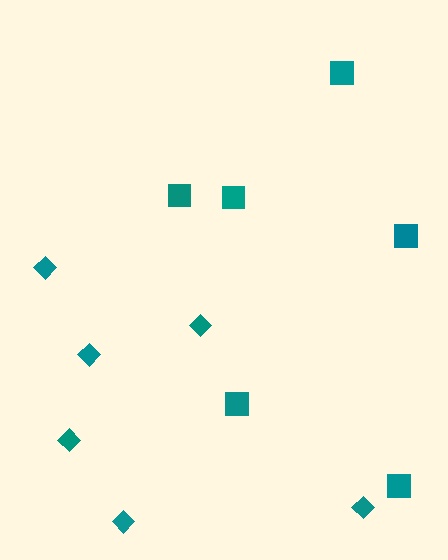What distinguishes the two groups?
There are 2 groups: one group of diamonds (6) and one group of squares (6).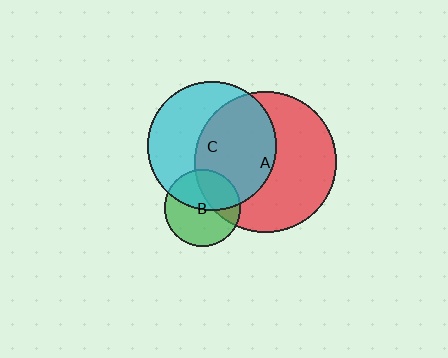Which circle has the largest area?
Circle A (red).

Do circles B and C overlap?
Yes.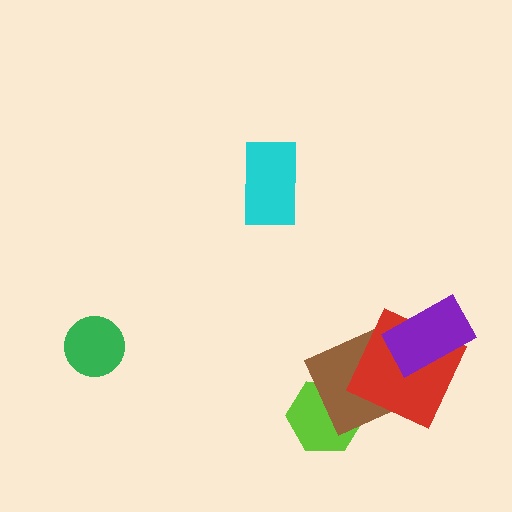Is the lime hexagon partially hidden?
Yes, it is partially covered by another shape.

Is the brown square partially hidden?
Yes, it is partially covered by another shape.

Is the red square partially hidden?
Yes, it is partially covered by another shape.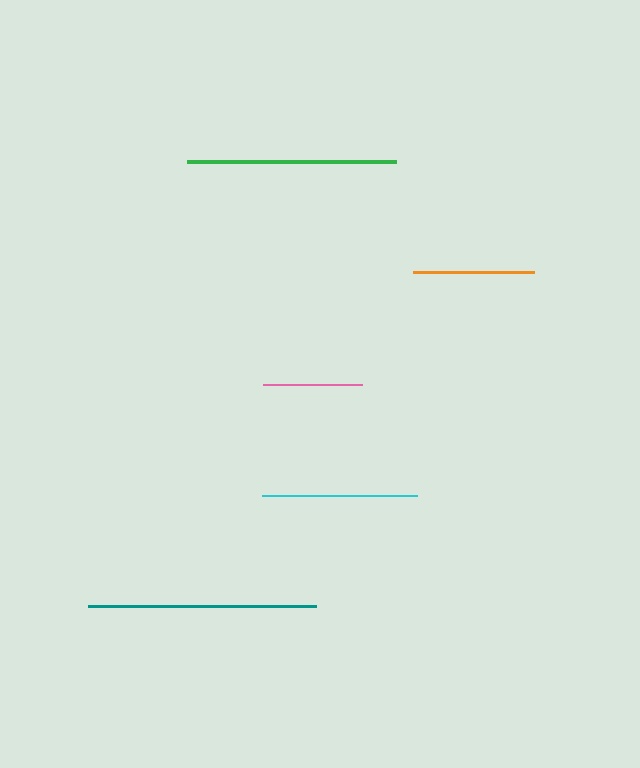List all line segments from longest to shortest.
From longest to shortest: teal, green, cyan, orange, pink.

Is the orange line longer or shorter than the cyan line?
The cyan line is longer than the orange line.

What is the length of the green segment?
The green segment is approximately 209 pixels long.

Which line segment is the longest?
The teal line is the longest at approximately 228 pixels.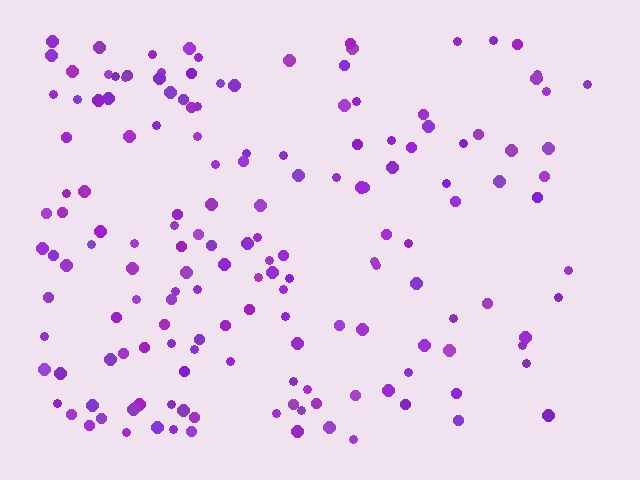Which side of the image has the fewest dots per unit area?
The right.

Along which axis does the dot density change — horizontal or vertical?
Horizontal.